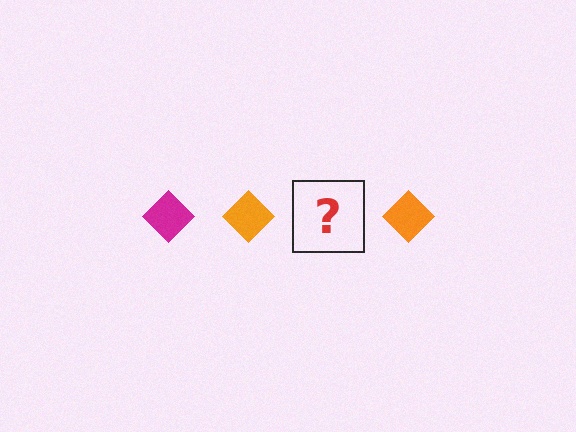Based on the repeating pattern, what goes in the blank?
The blank should be a magenta diamond.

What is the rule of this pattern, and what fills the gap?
The rule is that the pattern cycles through magenta, orange diamonds. The gap should be filled with a magenta diamond.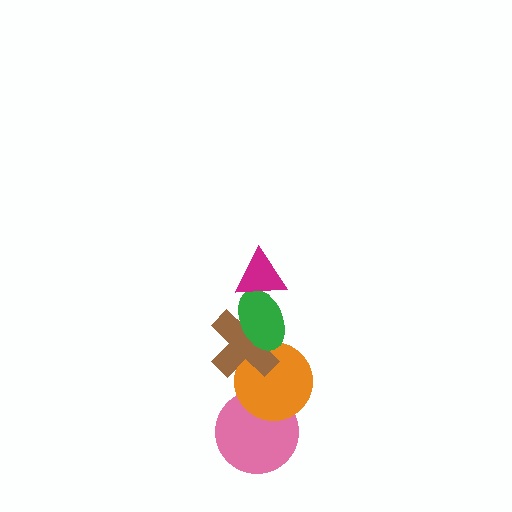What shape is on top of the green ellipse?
The magenta triangle is on top of the green ellipse.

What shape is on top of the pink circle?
The orange circle is on top of the pink circle.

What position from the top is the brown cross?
The brown cross is 3rd from the top.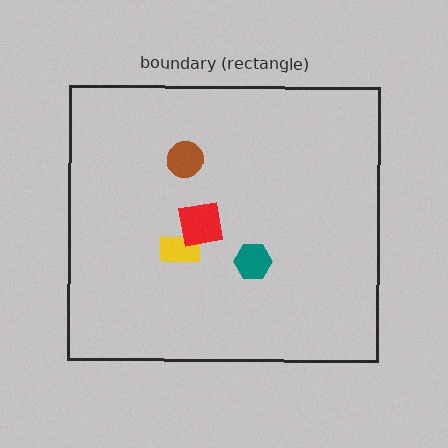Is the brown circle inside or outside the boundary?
Inside.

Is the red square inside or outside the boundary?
Inside.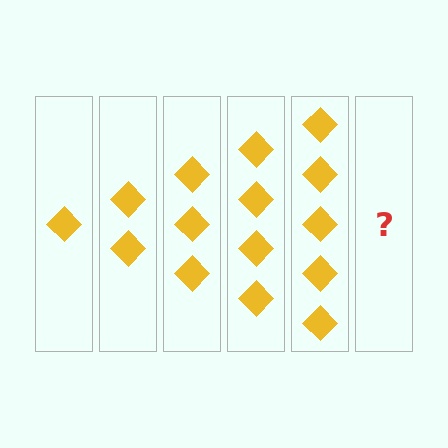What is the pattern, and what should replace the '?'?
The pattern is that each step adds one more diamond. The '?' should be 6 diamonds.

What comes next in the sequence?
The next element should be 6 diamonds.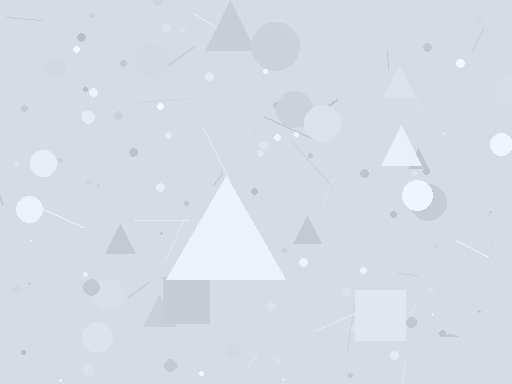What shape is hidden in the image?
A triangle is hidden in the image.